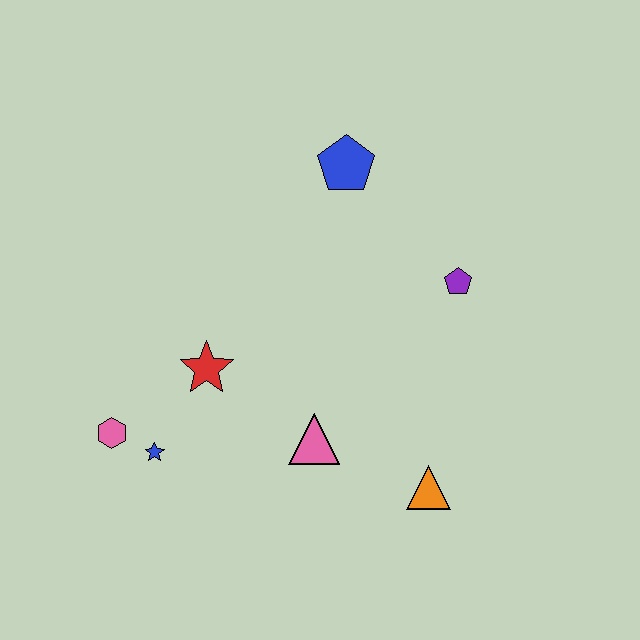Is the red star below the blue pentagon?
Yes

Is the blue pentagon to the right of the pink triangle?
Yes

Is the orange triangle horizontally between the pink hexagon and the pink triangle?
No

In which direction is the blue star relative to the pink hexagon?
The blue star is to the right of the pink hexagon.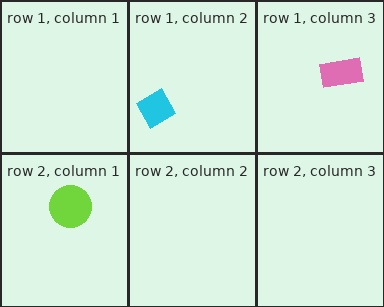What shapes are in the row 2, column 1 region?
The lime circle.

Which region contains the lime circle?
The row 2, column 1 region.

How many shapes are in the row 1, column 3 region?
1.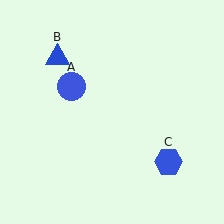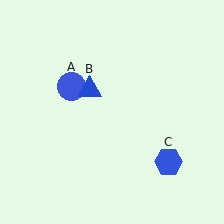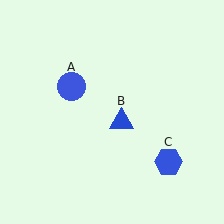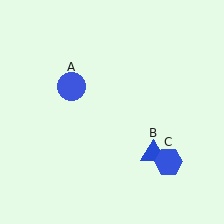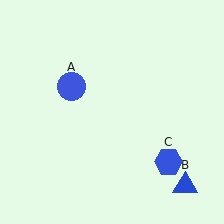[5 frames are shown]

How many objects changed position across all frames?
1 object changed position: blue triangle (object B).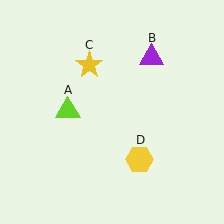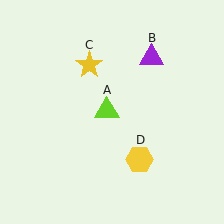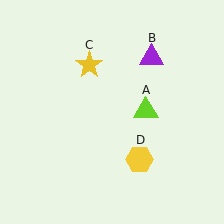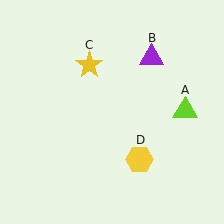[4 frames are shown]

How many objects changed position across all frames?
1 object changed position: lime triangle (object A).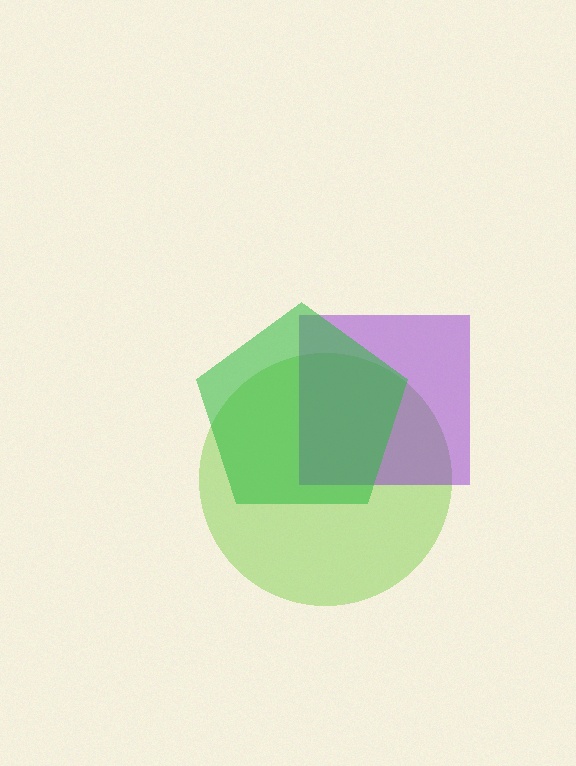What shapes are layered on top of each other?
The layered shapes are: a lime circle, a purple square, a green pentagon.